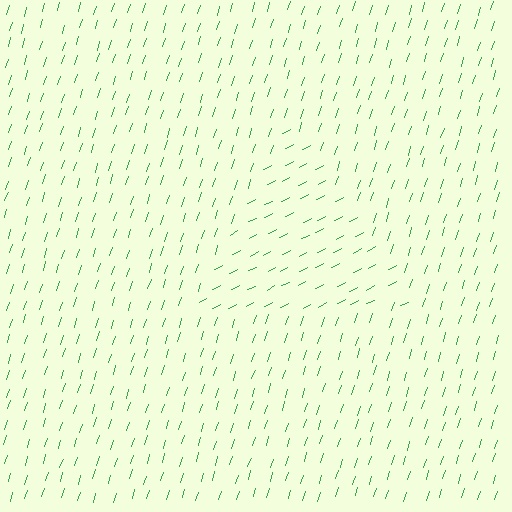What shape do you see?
I see a triangle.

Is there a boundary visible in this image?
Yes, there is a texture boundary formed by a change in line orientation.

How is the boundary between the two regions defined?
The boundary is defined purely by a change in line orientation (approximately 45 degrees difference). All lines are the same color and thickness.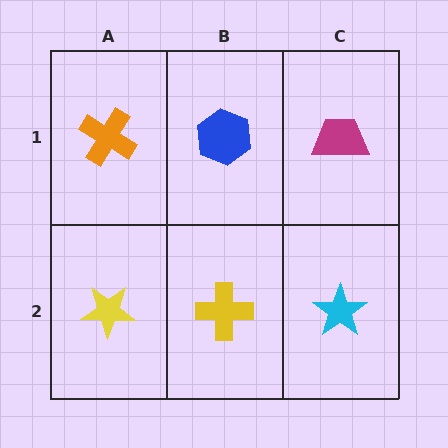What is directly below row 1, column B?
A yellow cross.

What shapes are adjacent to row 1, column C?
A cyan star (row 2, column C), a blue hexagon (row 1, column B).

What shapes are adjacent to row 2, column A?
An orange cross (row 1, column A), a yellow cross (row 2, column B).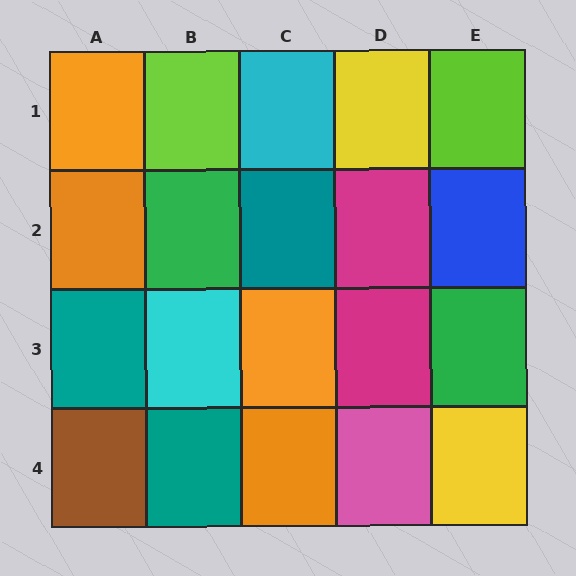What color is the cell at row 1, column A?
Orange.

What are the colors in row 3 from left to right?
Teal, cyan, orange, magenta, green.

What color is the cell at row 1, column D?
Yellow.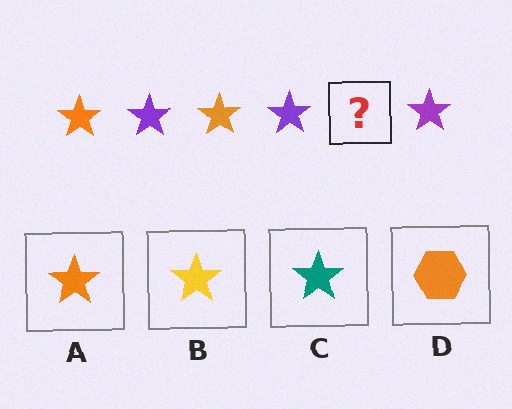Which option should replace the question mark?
Option A.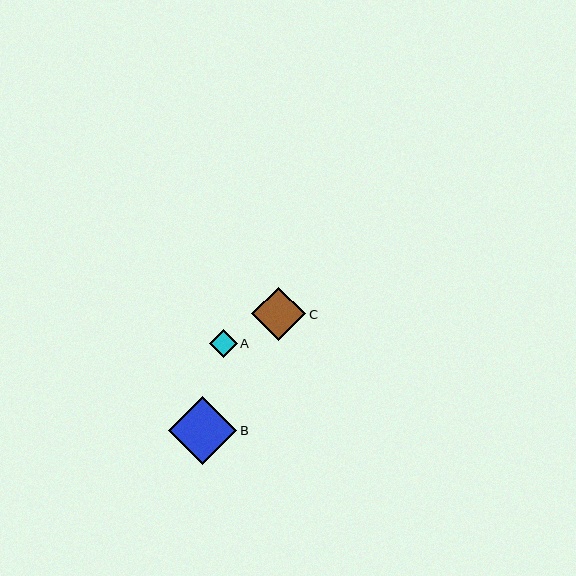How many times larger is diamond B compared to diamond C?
Diamond B is approximately 1.3 times the size of diamond C.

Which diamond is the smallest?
Diamond A is the smallest with a size of approximately 28 pixels.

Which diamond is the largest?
Diamond B is the largest with a size of approximately 68 pixels.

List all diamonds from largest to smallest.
From largest to smallest: B, C, A.